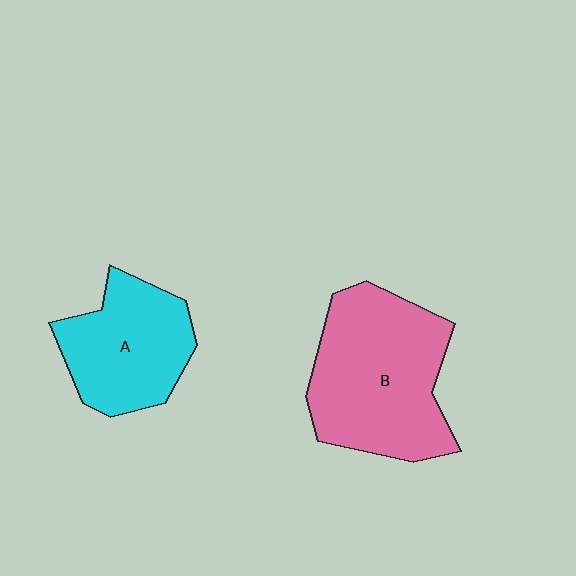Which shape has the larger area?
Shape B (pink).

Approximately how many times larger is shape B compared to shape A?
Approximately 1.5 times.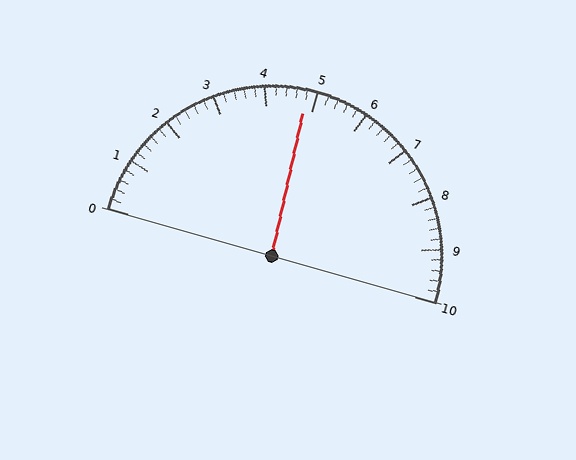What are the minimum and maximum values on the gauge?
The gauge ranges from 0 to 10.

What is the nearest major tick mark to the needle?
The nearest major tick mark is 5.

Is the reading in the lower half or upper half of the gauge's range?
The reading is in the lower half of the range (0 to 10).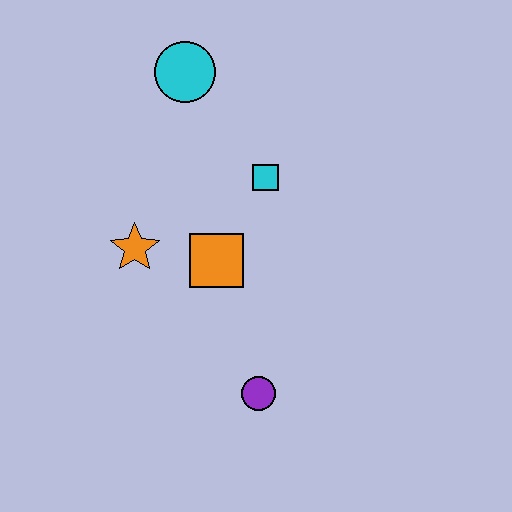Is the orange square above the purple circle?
Yes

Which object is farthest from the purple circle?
The cyan circle is farthest from the purple circle.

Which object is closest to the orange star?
The orange square is closest to the orange star.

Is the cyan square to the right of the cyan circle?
Yes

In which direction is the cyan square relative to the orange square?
The cyan square is above the orange square.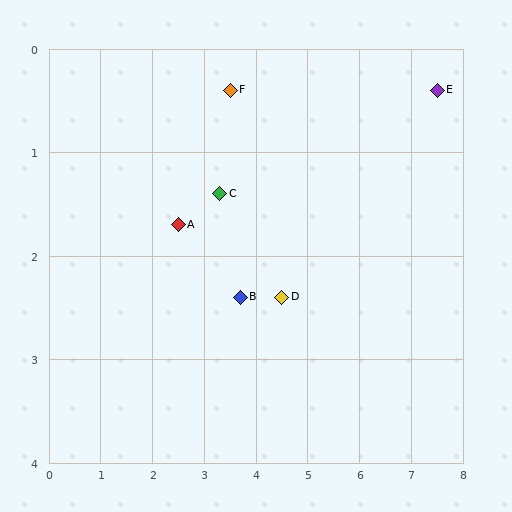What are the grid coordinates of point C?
Point C is at approximately (3.3, 1.4).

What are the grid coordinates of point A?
Point A is at approximately (2.5, 1.7).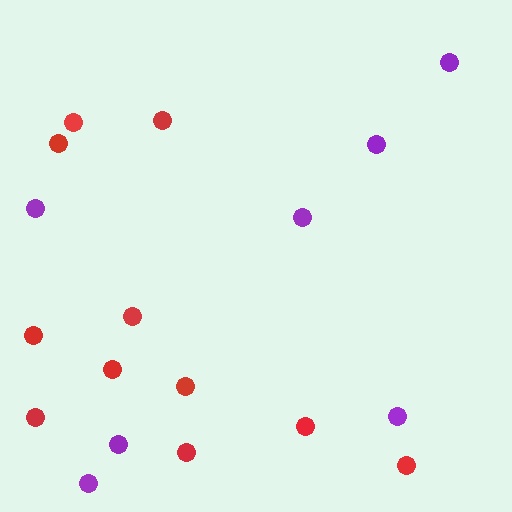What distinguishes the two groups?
There are 2 groups: one group of purple circles (7) and one group of red circles (11).